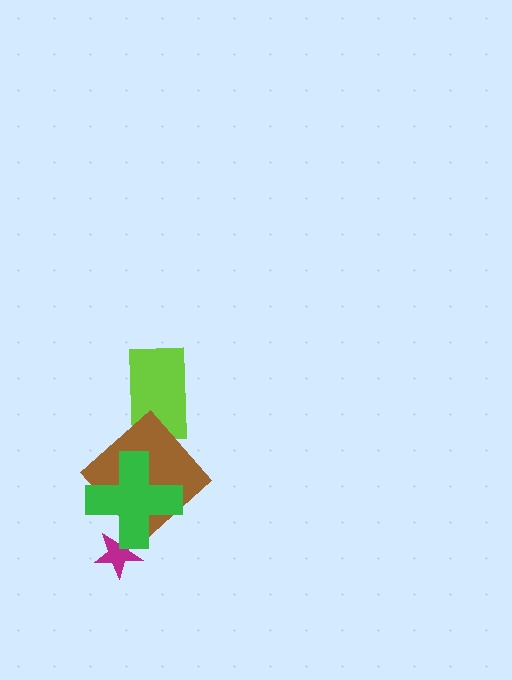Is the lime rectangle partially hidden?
No, no other shape covers it.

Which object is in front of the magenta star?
The green cross is in front of the magenta star.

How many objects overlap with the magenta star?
1 object overlaps with the magenta star.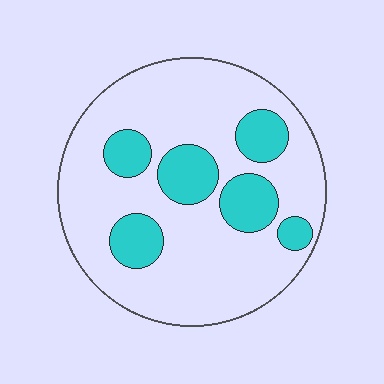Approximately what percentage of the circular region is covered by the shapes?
Approximately 25%.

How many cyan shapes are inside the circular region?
6.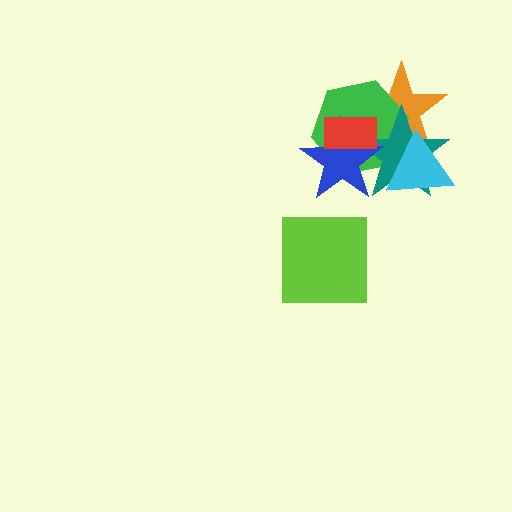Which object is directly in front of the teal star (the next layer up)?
The blue star is directly in front of the teal star.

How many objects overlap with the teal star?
5 objects overlap with the teal star.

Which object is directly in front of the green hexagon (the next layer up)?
The teal star is directly in front of the green hexagon.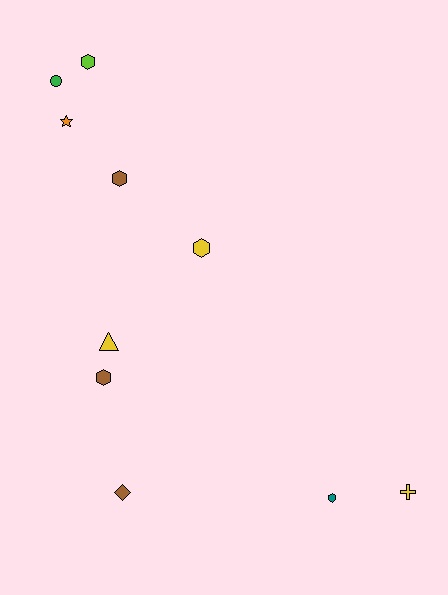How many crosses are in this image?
There is 1 cross.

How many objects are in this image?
There are 10 objects.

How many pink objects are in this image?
There are no pink objects.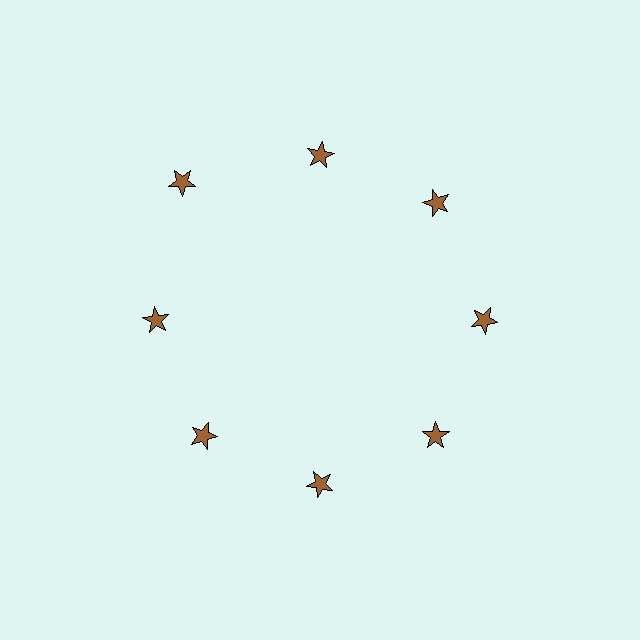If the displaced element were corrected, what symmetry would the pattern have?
It would have 8-fold rotational symmetry — the pattern would map onto itself every 45 degrees.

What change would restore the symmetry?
The symmetry would be restored by moving it inward, back onto the ring so that all 8 stars sit at equal angles and equal distance from the center.